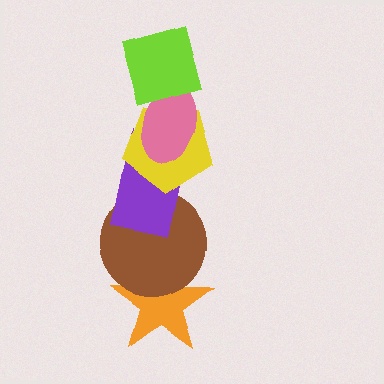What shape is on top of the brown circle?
The purple rectangle is on top of the brown circle.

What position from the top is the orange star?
The orange star is 6th from the top.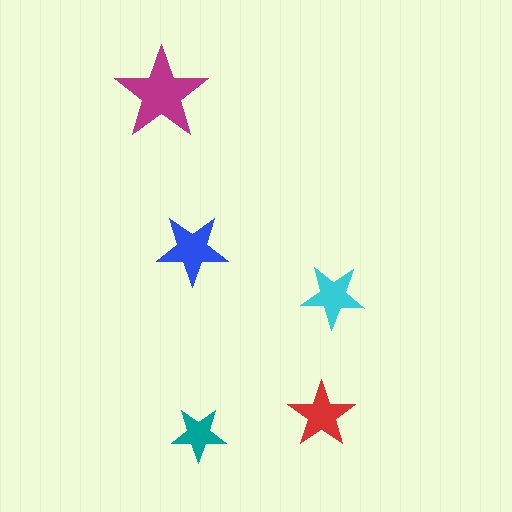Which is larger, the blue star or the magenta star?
The magenta one.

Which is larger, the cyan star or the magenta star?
The magenta one.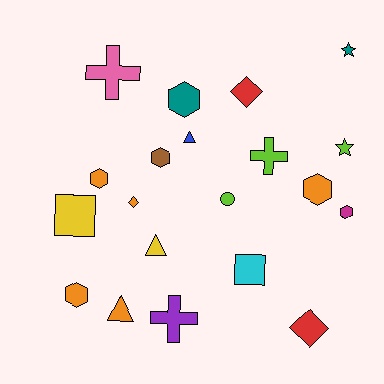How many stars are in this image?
There are 2 stars.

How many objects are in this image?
There are 20 objects.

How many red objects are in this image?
There are 2 red objects.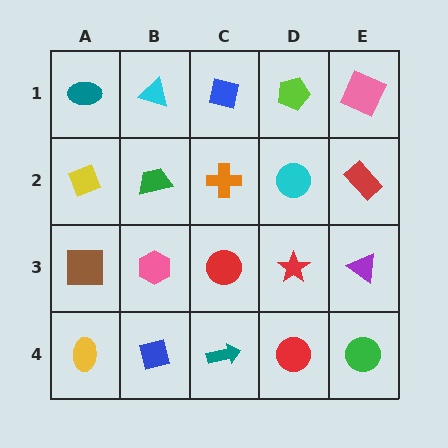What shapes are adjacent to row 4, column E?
A purple triangle (row 3, column E), a red circle (row 4, column D).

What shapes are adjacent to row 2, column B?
A cyan triangle (row 1, column B), a pink hexagon (row 3, column B), a yellow diamond (row 2, column A), an orange cross (row 2, column C).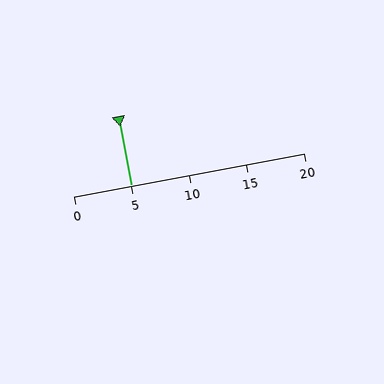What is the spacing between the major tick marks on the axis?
The major ticks are spaced 5 apart.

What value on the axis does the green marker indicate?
The marker indicates approximately 5.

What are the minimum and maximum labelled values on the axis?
The axis runs from 0 to 20.